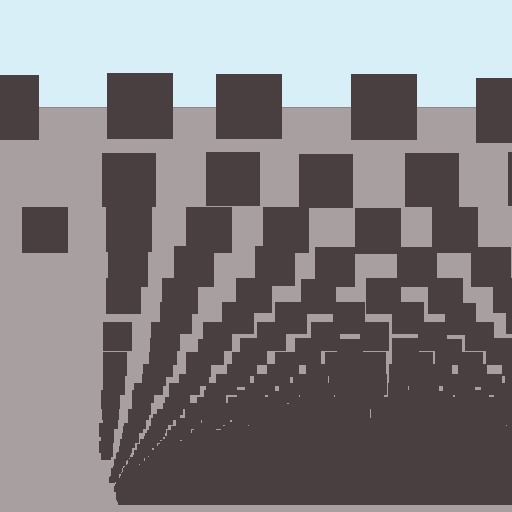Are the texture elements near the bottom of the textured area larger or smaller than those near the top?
Smaller. The gradient is inverted — elements near the bottom are smaller and denser.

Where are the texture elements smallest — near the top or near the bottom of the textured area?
Near the bottom.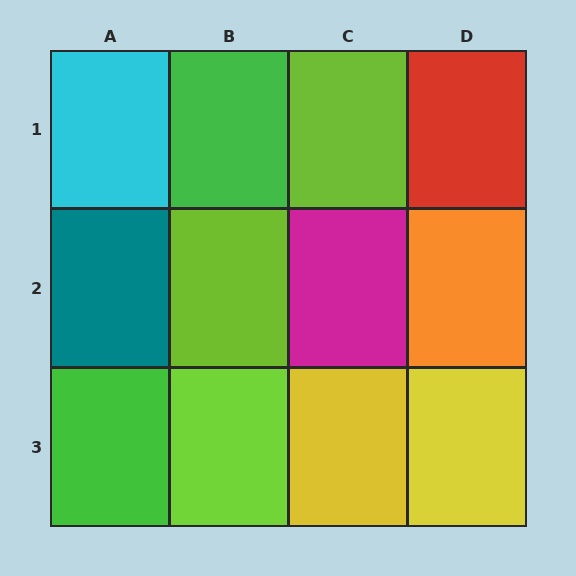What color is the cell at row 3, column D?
Yellow.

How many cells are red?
1 cell is red.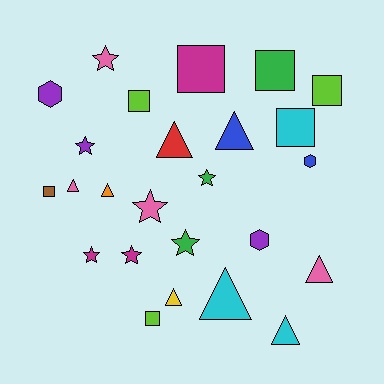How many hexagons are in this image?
There are 3 hexagons.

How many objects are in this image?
There are 25 objects.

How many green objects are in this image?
There are 3 green objects.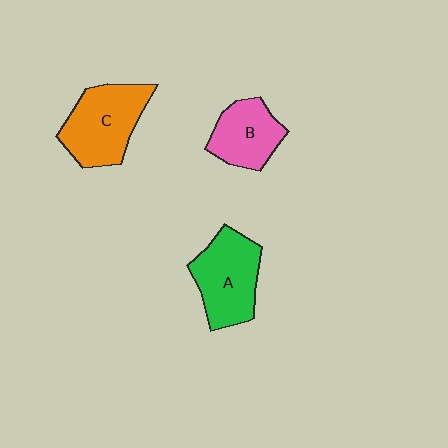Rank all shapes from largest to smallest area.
From largest to smallest: C (orange), A (green), B (pink).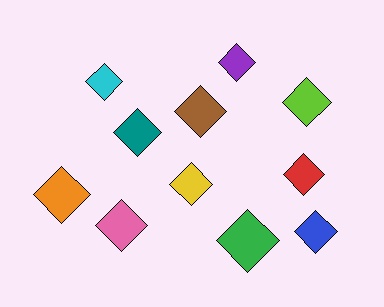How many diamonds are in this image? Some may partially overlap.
There are 11 diamonds.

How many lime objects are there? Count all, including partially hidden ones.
There is 1 lime object.